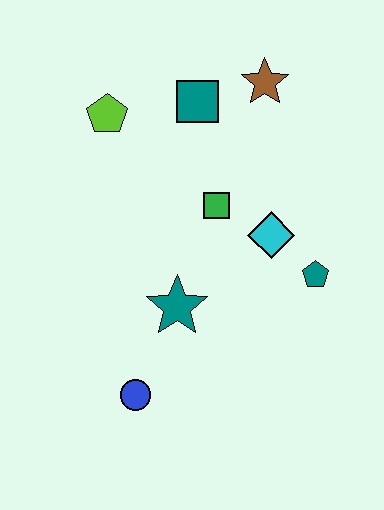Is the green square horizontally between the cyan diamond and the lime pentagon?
Yes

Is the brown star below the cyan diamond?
No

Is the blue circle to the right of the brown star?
No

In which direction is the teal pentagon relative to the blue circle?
The teal pentagon is to the right of the blue circle.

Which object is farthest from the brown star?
The blue circle is farthest from the brown star.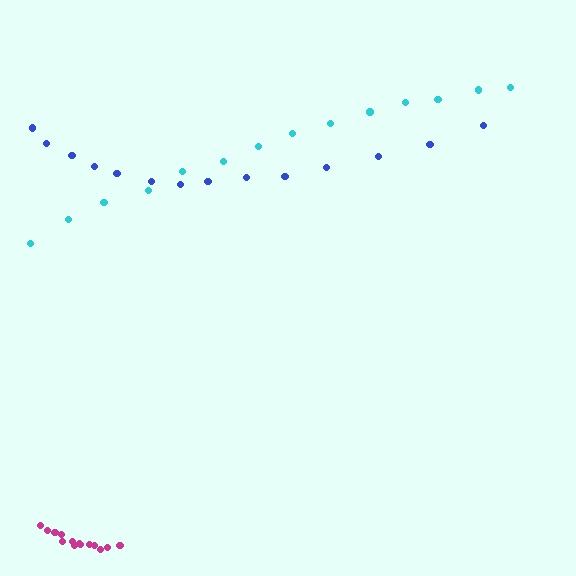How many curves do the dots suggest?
There are 3 distinct paths.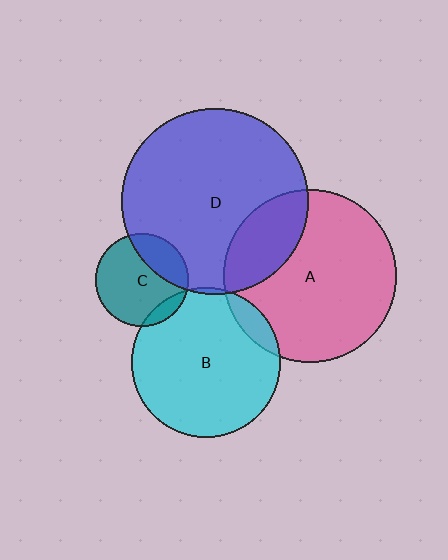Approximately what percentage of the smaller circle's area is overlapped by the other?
Approximately 10%.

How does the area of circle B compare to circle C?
Approximately 2.6 times.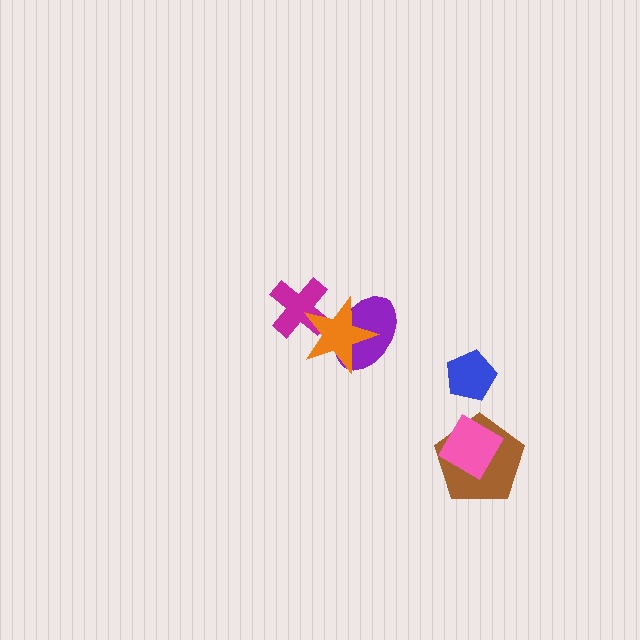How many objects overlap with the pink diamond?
1 object overlaps with the pink diamond.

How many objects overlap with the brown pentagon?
1 object overlaps with the brown pentagon.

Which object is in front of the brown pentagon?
The pink diamond is in front of the brown pentagon.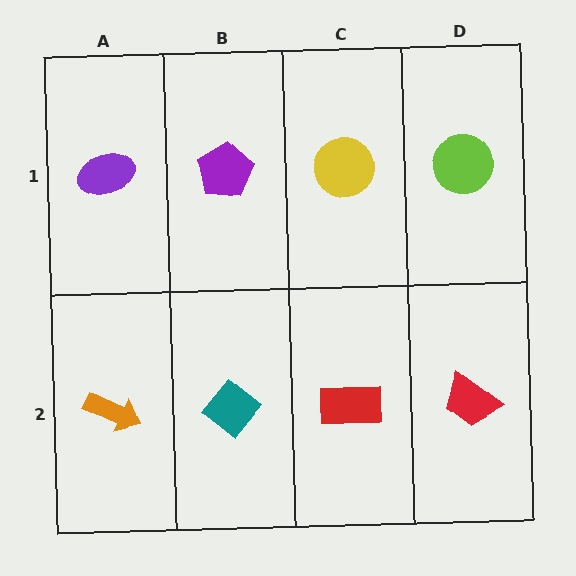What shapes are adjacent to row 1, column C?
A red rectangle (row 2, column C), a purple pentagon (row 1, column B), a lime circle (row 1, column D).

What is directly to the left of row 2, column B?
An orange arrow.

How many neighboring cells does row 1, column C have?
3.